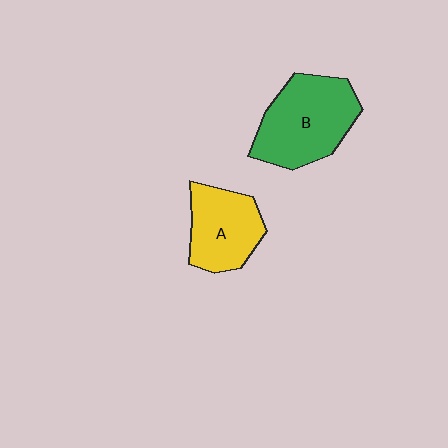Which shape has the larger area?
Shape B (green).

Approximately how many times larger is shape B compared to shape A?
Approximately 1.4 times.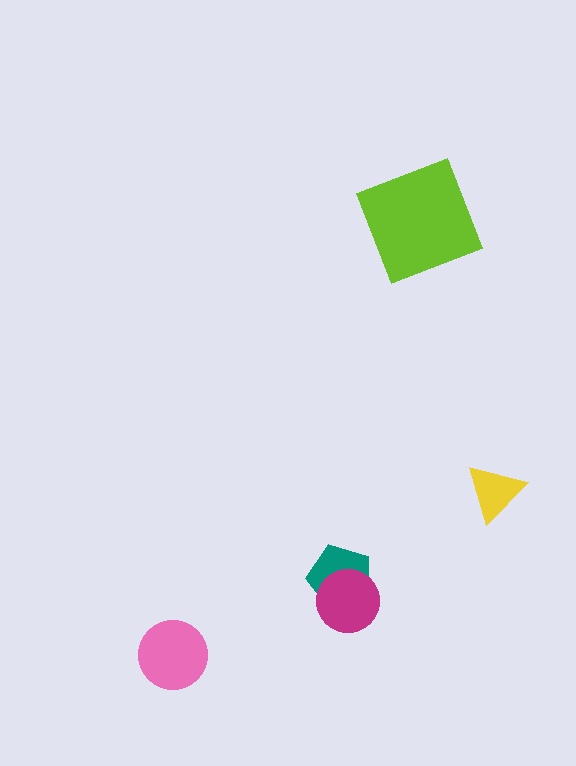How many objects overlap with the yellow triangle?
0 objects overlap with the yellow triangle.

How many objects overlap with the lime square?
0 objects overlap with the lime square.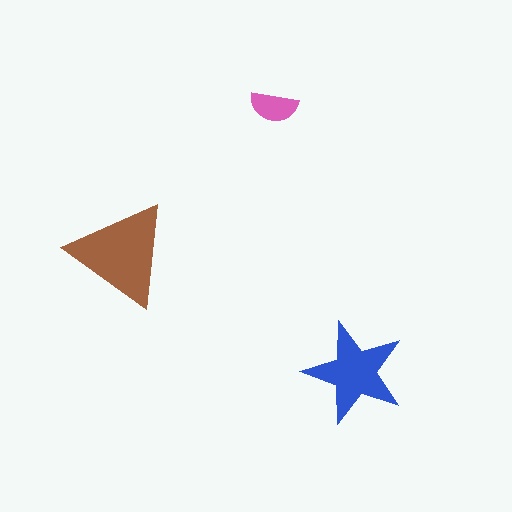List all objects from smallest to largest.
The pink semicircle, the blue star, the brown triangle.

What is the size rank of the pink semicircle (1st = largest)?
3rd.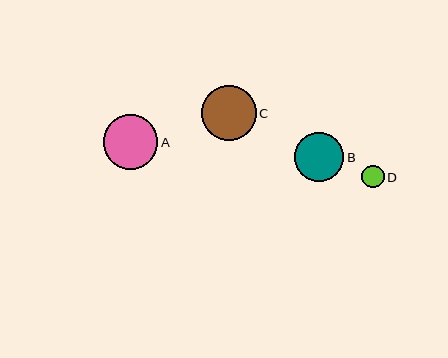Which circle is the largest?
Circle A is the largest with a size of approximately 55 pixels.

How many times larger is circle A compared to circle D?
Circle A is approximately 2.4 times the size of circle D.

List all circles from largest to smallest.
From largest to smallest: A, C, B, D.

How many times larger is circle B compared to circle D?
Circle B is approximately 2.2 times the size of circle D.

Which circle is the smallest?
Circle D is the smallest with a size of approximately 23 pixels.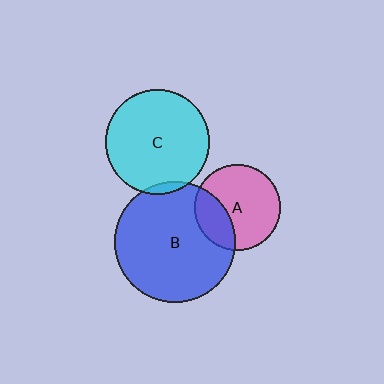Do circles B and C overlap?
Yes.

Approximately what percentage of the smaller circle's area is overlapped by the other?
Approximately 5%.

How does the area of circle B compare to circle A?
Approximately 2.0 times.